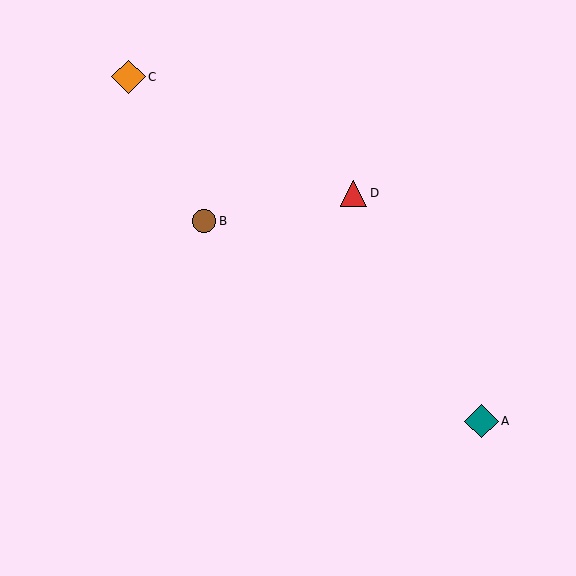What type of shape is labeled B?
Shape B is a brown circle.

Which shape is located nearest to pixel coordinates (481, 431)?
The teal diamond (labeled A) at (481, 421) is nearest to that location.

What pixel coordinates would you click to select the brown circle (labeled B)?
Click at (204, 221) to select the brown circle B.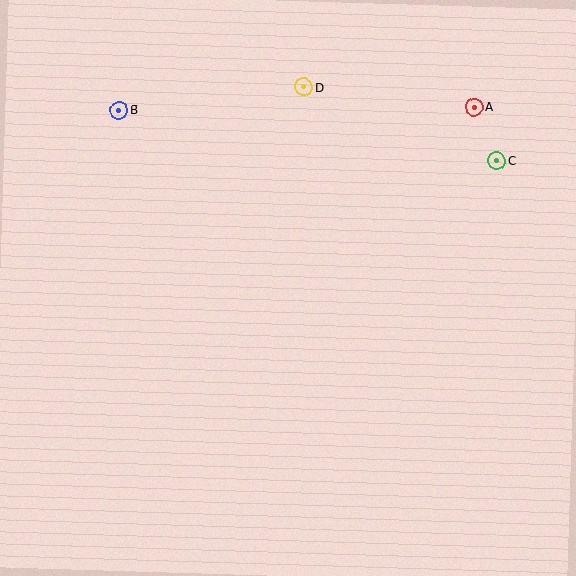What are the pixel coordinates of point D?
Point D is at (304, 87).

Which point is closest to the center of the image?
Point D at (304, 87) is closest to the center.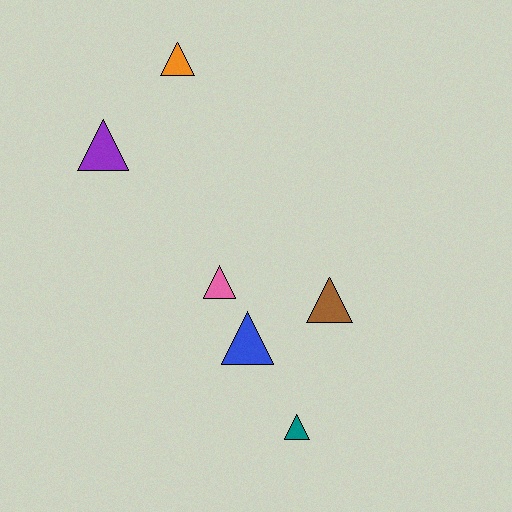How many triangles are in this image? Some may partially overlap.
There are 6 triangles.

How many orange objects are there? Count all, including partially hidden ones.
There is 1 orange object.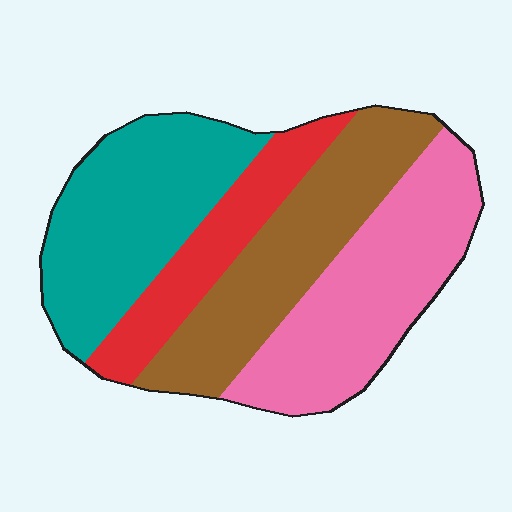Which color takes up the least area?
Red, at roughly 15%.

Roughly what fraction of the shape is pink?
Pink covers 30% of the shape.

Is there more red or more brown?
Brown.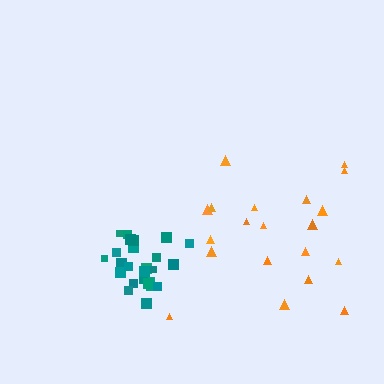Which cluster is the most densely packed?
Teal.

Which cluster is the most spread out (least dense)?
Orange.